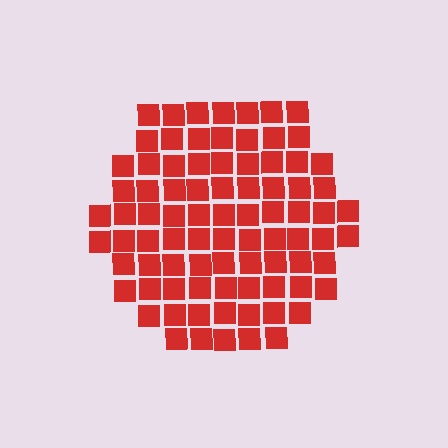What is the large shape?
The large shape is a hexagon.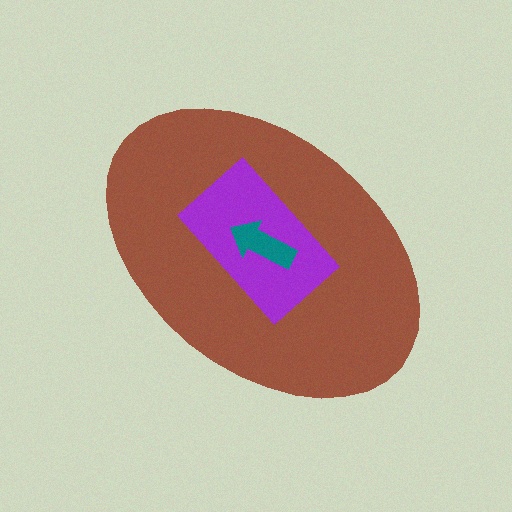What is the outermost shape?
The brown ellipse.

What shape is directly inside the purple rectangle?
The teal arrow.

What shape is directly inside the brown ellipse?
The purple rectangle.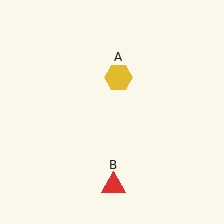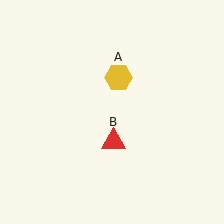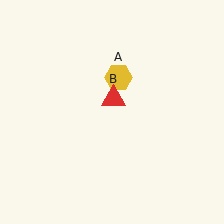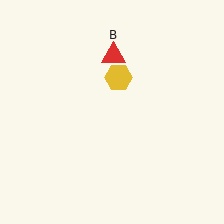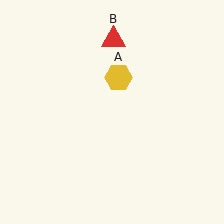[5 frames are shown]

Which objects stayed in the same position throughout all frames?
Yellow hexagon (object A) remained stationary.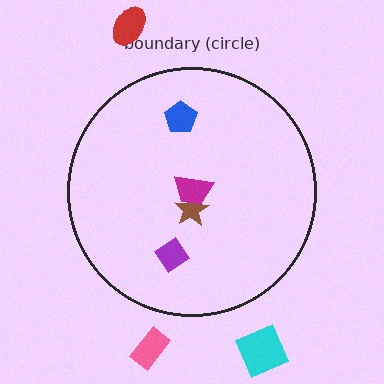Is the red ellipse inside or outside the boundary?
Outside.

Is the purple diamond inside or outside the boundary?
Inside.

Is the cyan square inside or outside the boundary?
Outside.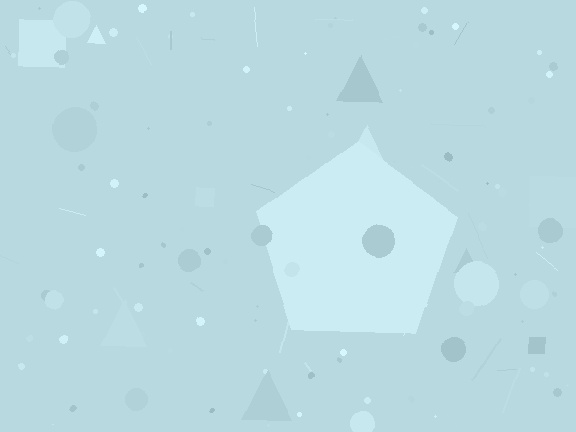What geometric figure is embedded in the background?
A pentagon is embedded in the background.